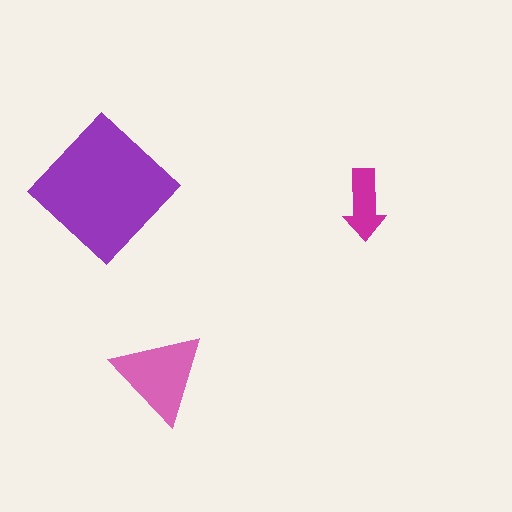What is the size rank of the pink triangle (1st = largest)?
2nd.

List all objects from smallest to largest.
The magenta arrow, the pink triangle, the purple diamond.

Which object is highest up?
The purple diamond is topmost.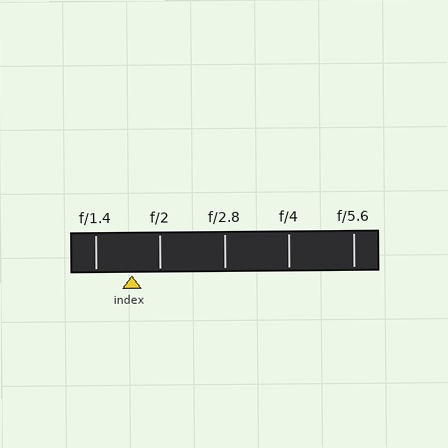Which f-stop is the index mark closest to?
The index mark is closest to f/2.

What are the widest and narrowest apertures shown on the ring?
The widest aperture shown is f/1.4 and the narrowest is f/5.6.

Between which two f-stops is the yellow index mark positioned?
The index mark is between f/1.4 and f/2.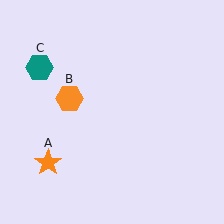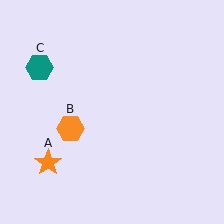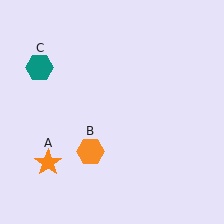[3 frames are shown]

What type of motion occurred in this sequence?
The orange hexagon (object B) rotated counterclockwise around the center of the scene.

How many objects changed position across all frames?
1 object changed position: orange hexagon (object B).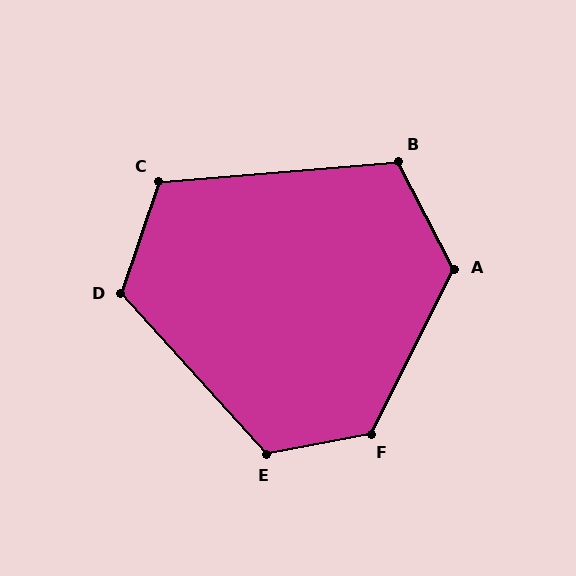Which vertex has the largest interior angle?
F, at approximately 128 degrees.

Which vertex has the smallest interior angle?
B, at approximately 113 degrees.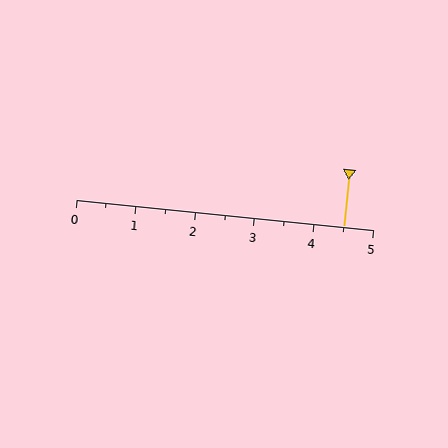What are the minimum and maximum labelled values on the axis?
The axis runs from 0 to 5.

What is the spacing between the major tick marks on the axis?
The major ticks are spaced 1 apart.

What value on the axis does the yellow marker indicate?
The marker indicates approximately 4.5.